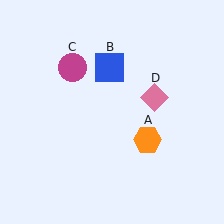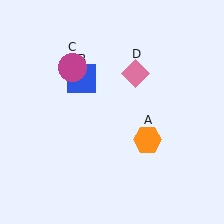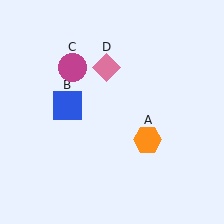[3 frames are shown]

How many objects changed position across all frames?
2 objects changed position: blue square (object B), pink diamond (object D).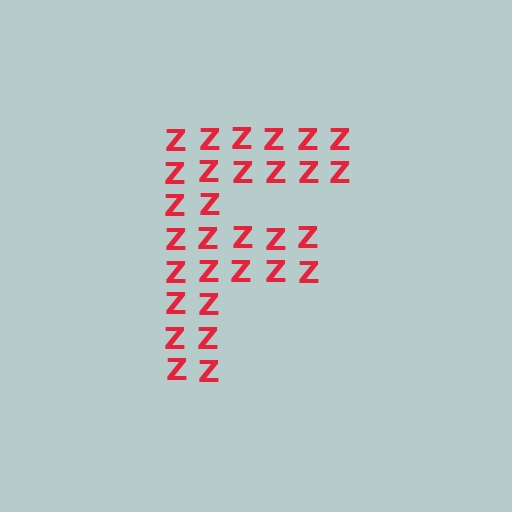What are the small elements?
The small elements are letter Z's.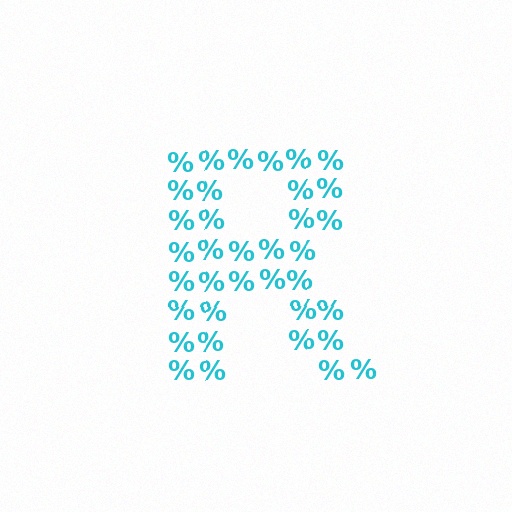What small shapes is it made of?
It is made of small percent signs.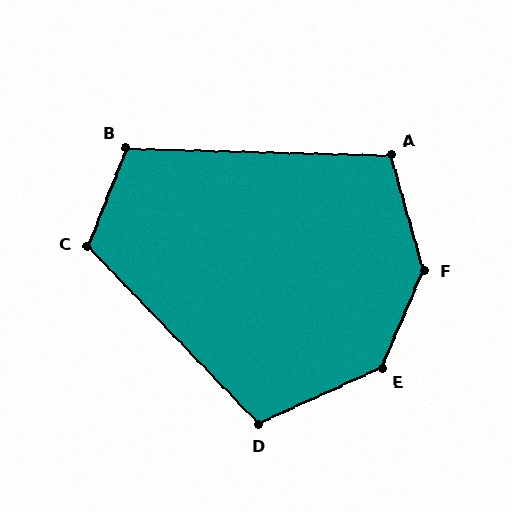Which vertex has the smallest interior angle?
A, at approximately 107 degrees.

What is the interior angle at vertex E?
Approximately 138 degrees (obtuse).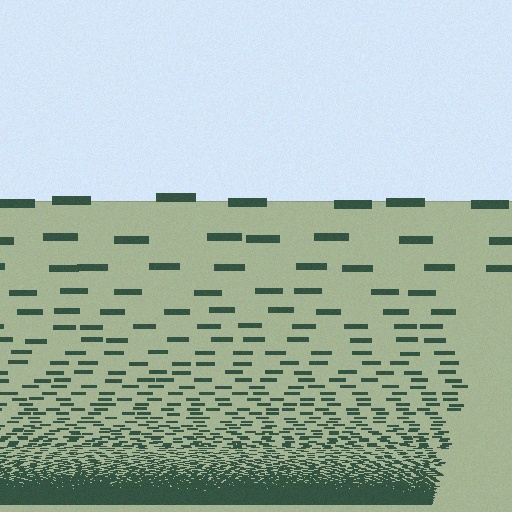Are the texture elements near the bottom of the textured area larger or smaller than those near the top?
Smaller. The gradient is inverted — elements near the bottom are smaller and denser.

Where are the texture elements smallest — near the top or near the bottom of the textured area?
Near the bottom.